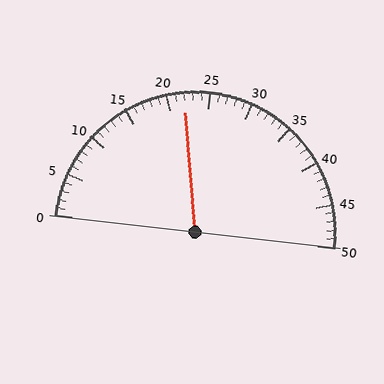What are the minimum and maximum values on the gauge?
The gauge ranges from 0 to 50.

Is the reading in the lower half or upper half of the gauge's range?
The reading is in the lower half of the range (0 to 50).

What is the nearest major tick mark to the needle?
The nearest major tick mark is 20.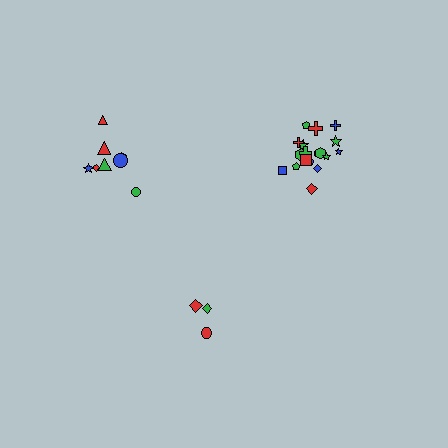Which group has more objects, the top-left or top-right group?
The top-right group.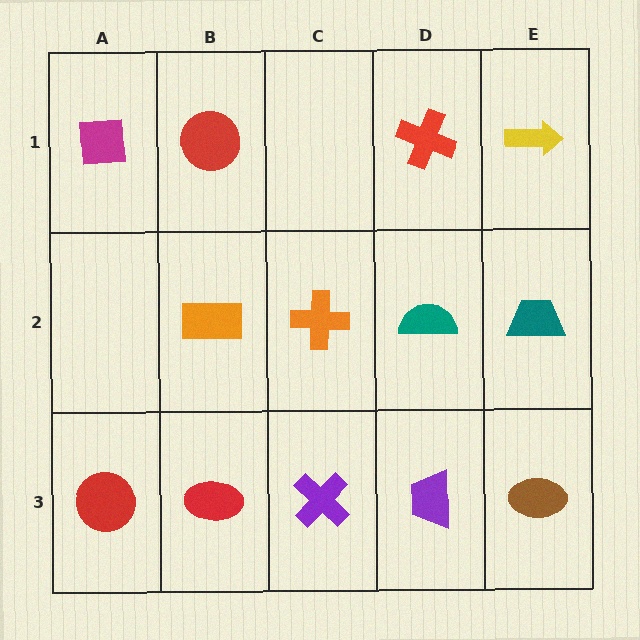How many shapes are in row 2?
4 shapes.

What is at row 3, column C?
A purple cross.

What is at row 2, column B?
An orange rectangle.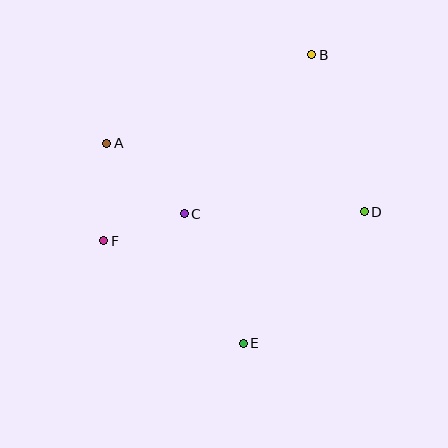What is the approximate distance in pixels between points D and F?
The distance between D and F is approximately 262 pixels.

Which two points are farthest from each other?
Points B and E are farthest from each other.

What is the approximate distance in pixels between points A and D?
The distance between A and D is approximately 266 pixels.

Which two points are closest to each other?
Points C and F are closest to each other.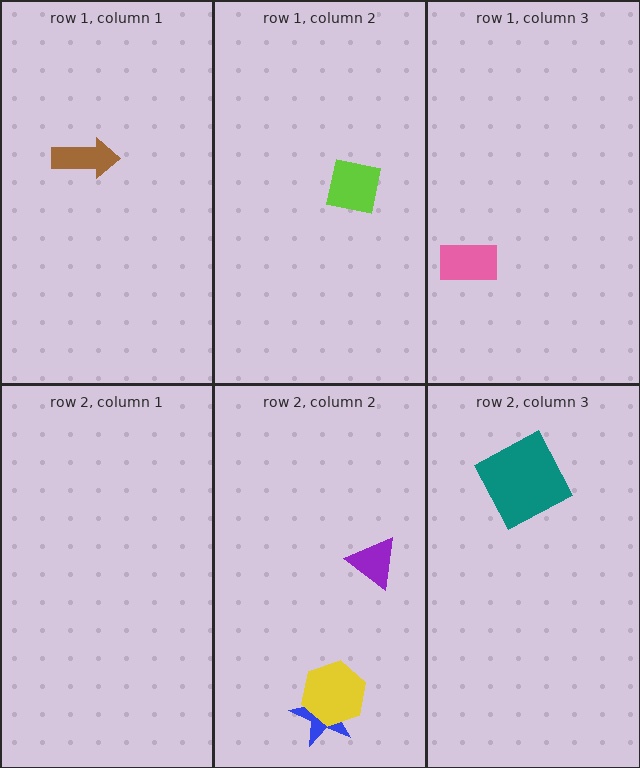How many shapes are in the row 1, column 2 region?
1.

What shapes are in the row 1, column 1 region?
The brown arrow.